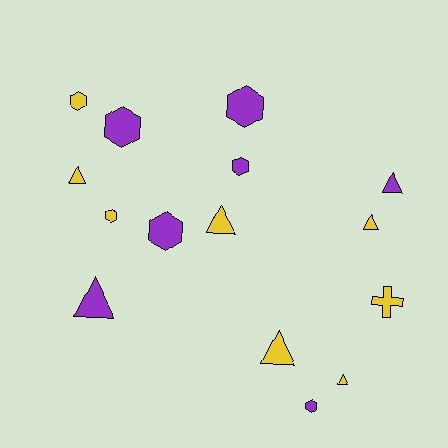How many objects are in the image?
There are 15 objects.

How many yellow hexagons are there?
There are 2 yellow hexagons.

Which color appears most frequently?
Yellow, with 8 objects.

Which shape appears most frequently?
Hexagon, with 7 objects.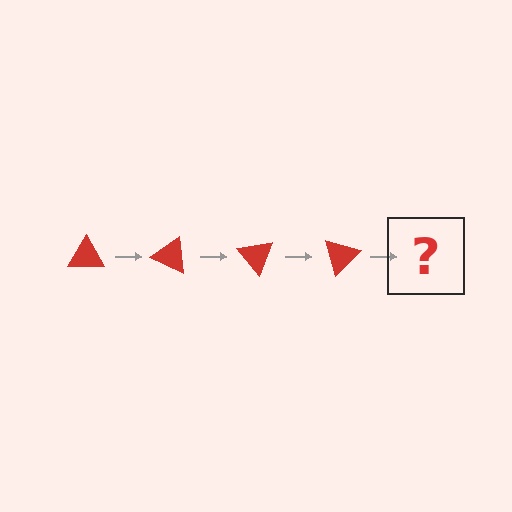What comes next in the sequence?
The next element should be a red triangle rotated 100 degrees.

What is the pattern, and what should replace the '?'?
The pattern is that the triangle rotates 25 degrees each step. The '?' should be a red triangle rotated 100 degrees.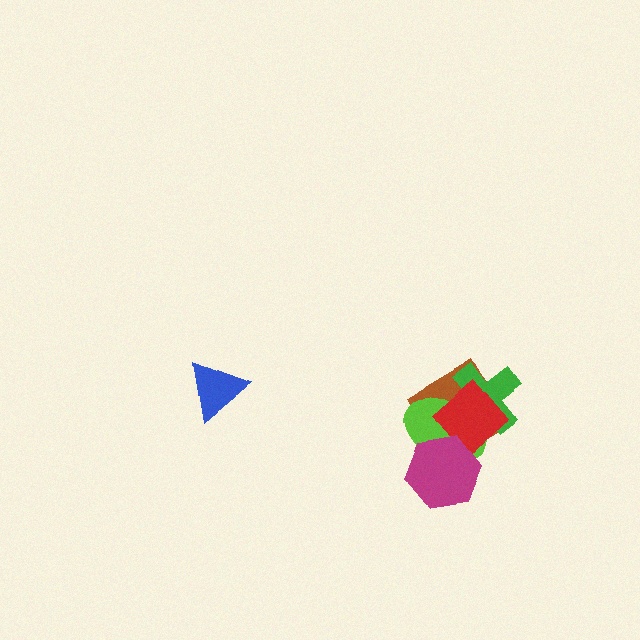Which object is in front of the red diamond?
The magenta hexagon is in front of the red diamond.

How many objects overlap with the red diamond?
4 objects overlap with the red diamond.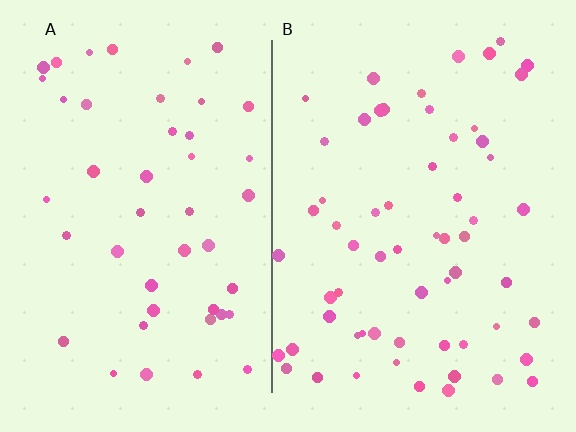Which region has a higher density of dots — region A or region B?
B (the right).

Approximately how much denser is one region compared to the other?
Approximately 1.3× — region B over region A.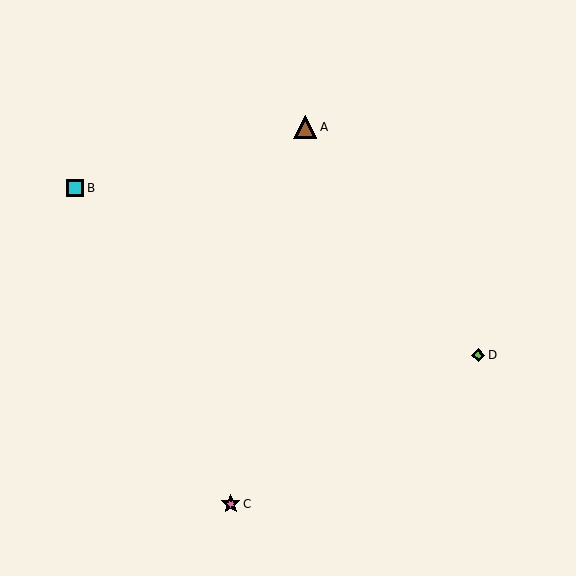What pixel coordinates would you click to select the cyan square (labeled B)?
Click at (75, 188) to select the cyan square B.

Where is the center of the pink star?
The center of the pink star is at (231, 504).